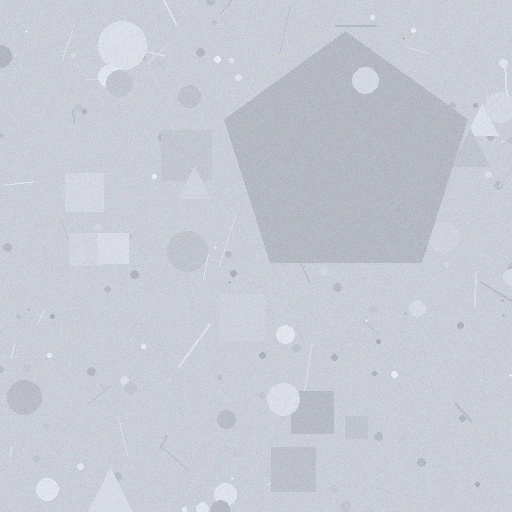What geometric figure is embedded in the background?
A pentagon is embedded in the background.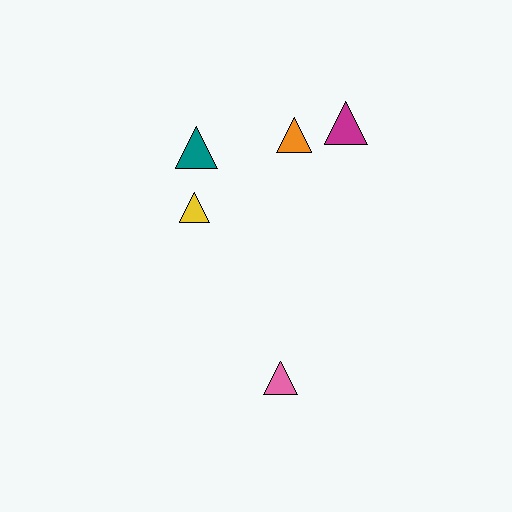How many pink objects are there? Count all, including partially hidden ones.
There is 1 pink object.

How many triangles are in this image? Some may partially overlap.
There are 5 triangles.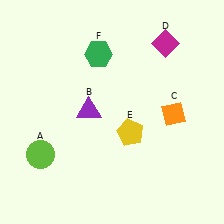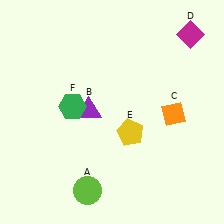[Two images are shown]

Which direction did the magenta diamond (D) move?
The magenta diamond (D) moved right.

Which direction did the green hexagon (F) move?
The green hexagon (F) moved down.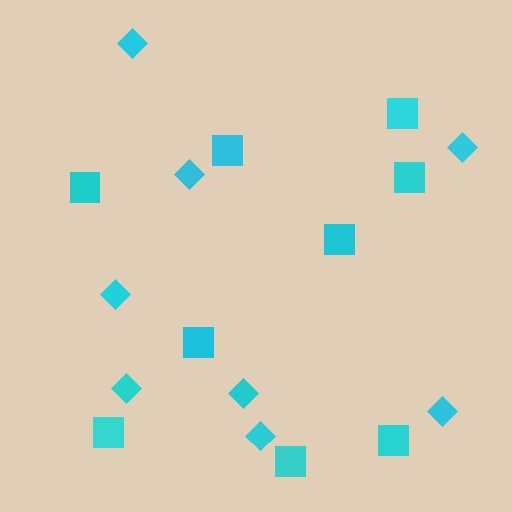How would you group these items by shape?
There are 2 groups: one group of squares (9) and one group of diamonds (8).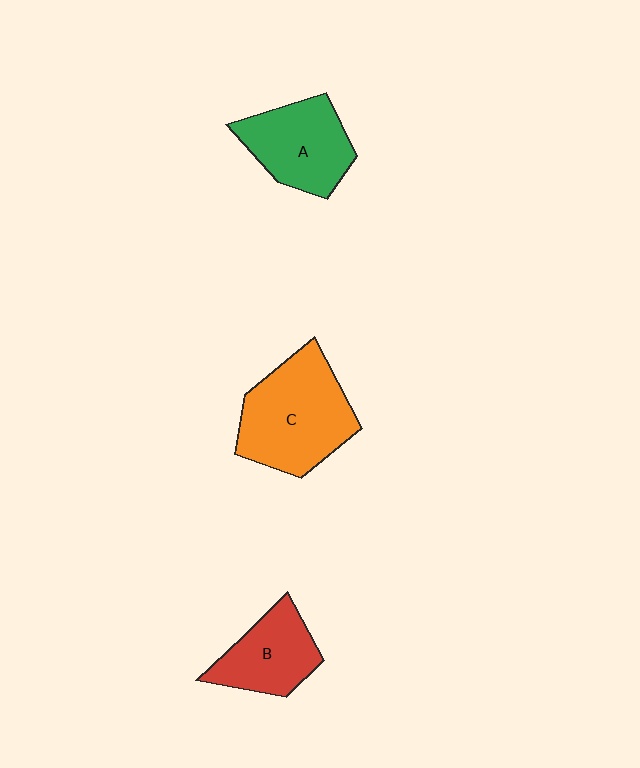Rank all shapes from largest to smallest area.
From largest to smallest: C (orange), A (green), B (red).